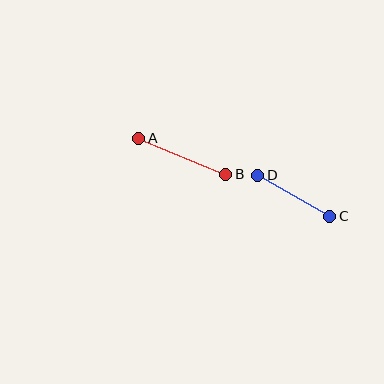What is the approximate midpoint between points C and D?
The midpoint is at approximately (294, 196) pixels.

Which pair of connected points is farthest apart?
Points A and B are farthest apart.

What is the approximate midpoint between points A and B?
The midpoint is at approximately (182, 156) pixels.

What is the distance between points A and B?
The distance is approximately 94 pixels.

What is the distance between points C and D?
The distance is approximately 83 pixels.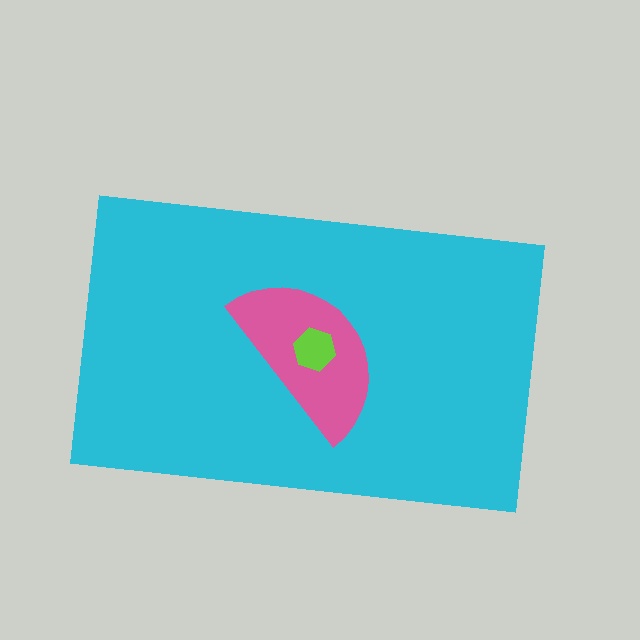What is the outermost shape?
The cyan rectangle.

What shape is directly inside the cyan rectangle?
The pink semicircle.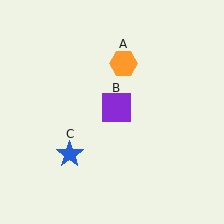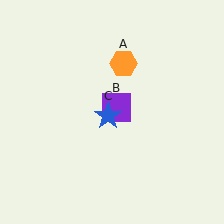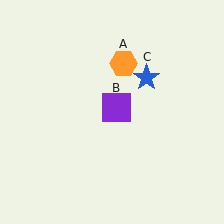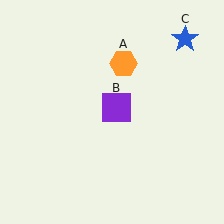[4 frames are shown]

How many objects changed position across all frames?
1 object changed position: blue star (object C).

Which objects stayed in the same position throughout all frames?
Orange hexagon (object A) and purple square (object B) remained stationary.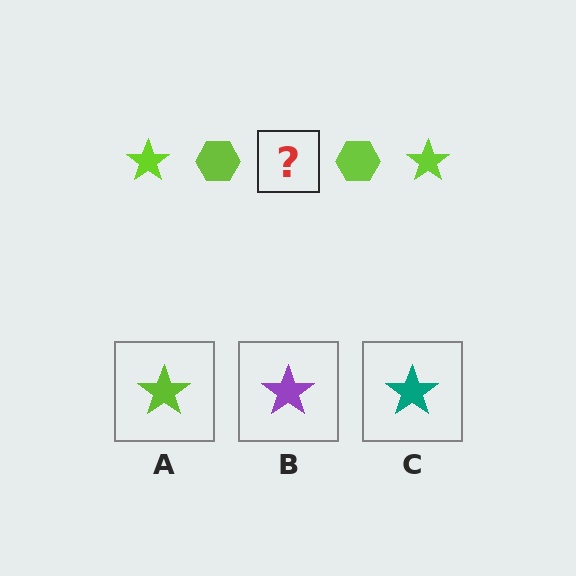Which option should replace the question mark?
Option A.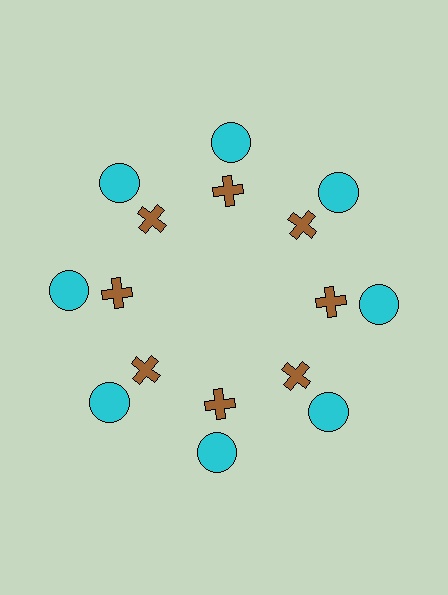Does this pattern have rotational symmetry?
Yes, this pattern has 8-fold rotational symmetry. It looks the same after rotating 45 degrees around the center.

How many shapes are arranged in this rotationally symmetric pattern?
There are 16 shapes, arranged in 8 groups of 2.